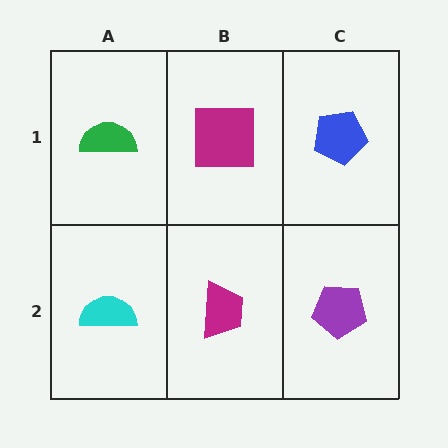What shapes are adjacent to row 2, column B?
A magenta square (row 1, column B), a cyan semicircle (row 2, column A), a purple pentagon (row 2, column C).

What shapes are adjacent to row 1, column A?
A cyan semicircle (row 2, column A), a magenta square (row 1, column B).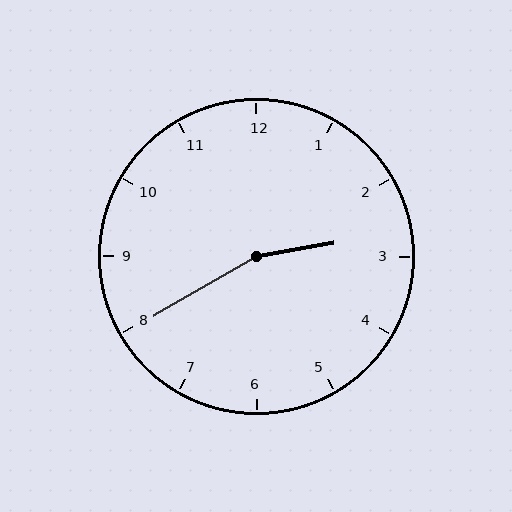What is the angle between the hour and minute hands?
Approximately 160 degrees.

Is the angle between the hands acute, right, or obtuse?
It is obtuse.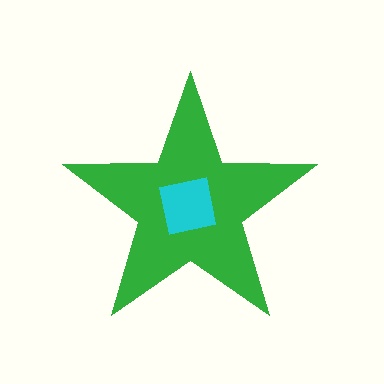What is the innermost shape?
The cyan square.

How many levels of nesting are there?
2.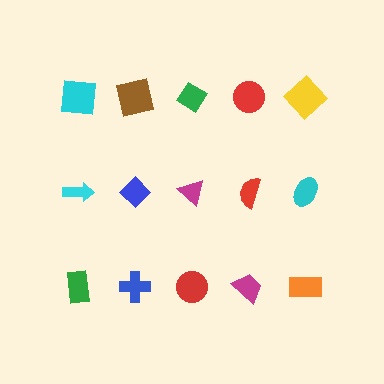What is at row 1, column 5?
A yellow diamond.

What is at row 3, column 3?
A red circle.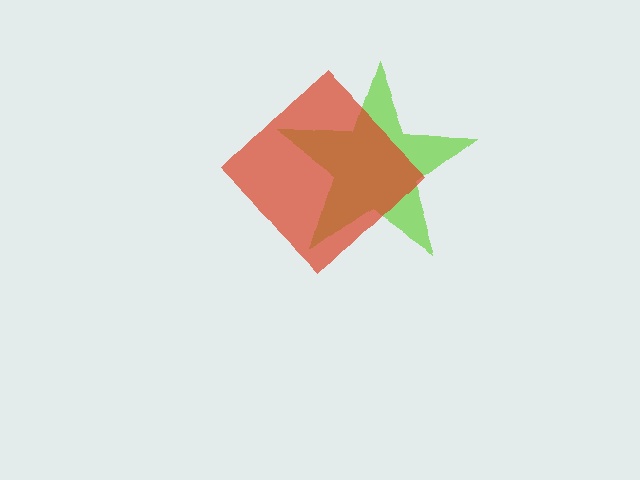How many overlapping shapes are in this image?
There are 2 overlapping shapes in the image.